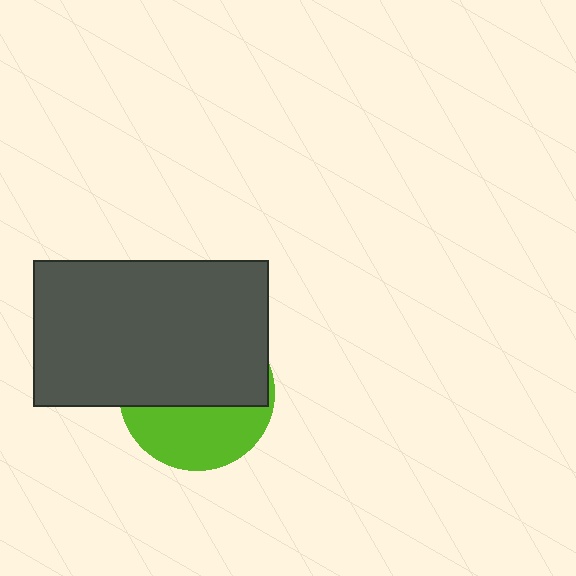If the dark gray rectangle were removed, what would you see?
You would see the complete lime circle.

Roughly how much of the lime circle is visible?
A small part of it is visible (roughly 39%).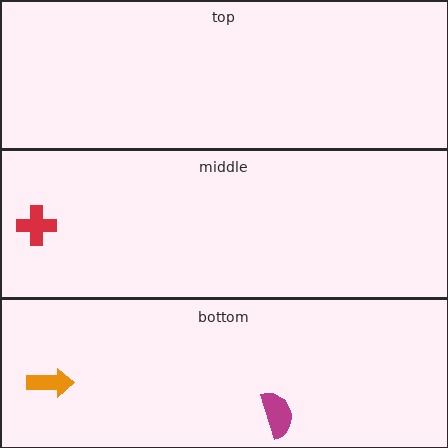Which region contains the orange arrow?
The bottom region.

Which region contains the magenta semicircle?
The bottom region.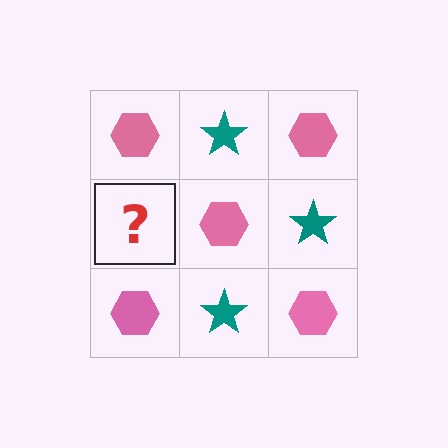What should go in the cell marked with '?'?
The missing cell should contain a teal star.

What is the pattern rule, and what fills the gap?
The rule is that it alternates pink hexagon and teal star in a checkerboard pattern. The gap should be filled with a teal star.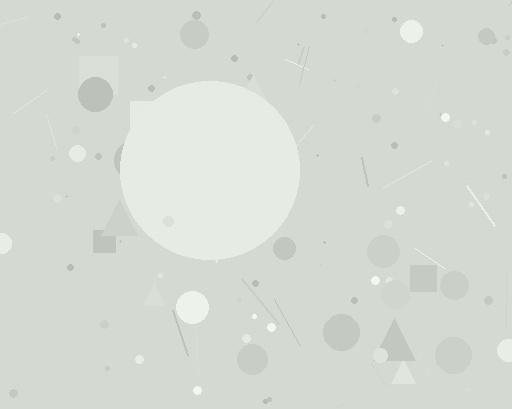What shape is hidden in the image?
A circle is hidden in the image.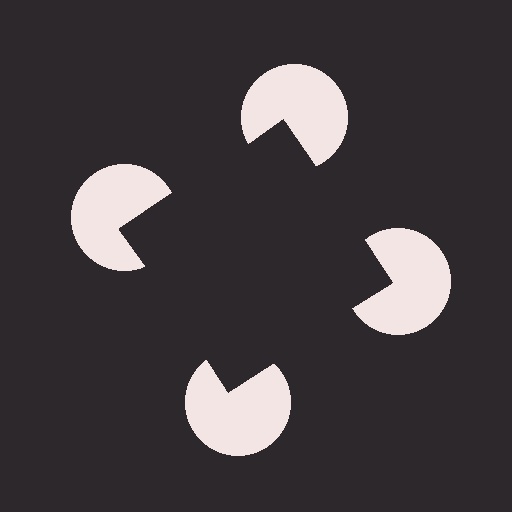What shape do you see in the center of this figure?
An illusory square — its edges are inferred from the aligned wedge cuts in the pac-man discs, not physically drawn.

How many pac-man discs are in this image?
There are 4 — one at each vertex of the illusory square.